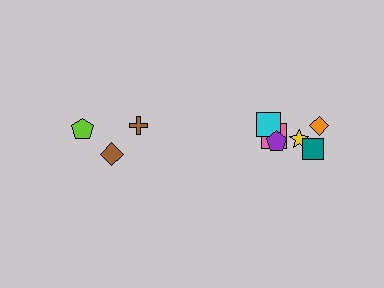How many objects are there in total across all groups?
There are 10 objects.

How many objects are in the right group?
There are 7 objects.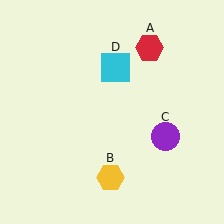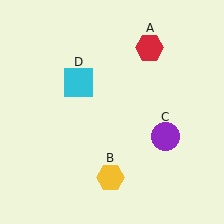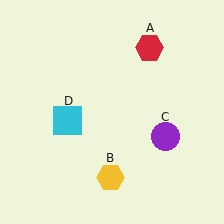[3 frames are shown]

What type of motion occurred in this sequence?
The cyan square (object D) rotated counterclockwise around the center of the scene.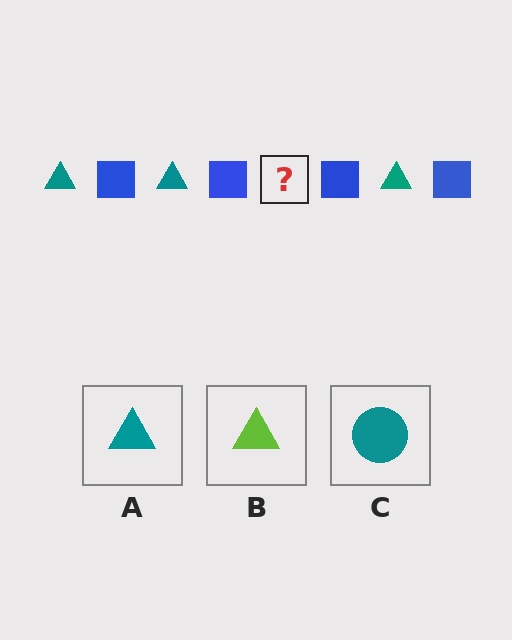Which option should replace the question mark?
Option A.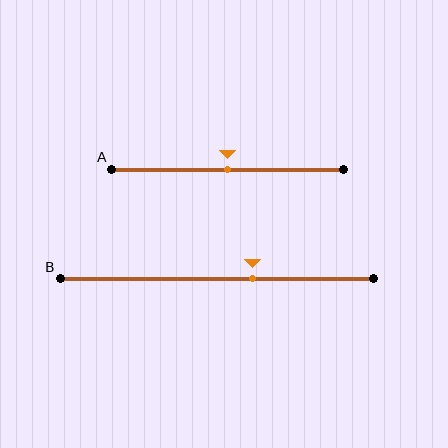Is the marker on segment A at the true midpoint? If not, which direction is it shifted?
Yes, the marker on segment A is at the true midpoint.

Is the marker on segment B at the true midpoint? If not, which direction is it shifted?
No, the marker on segment B is shifted to the right by about 11% of the segment length.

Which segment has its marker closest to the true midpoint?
Segment A has its marker closest to the true midpoint.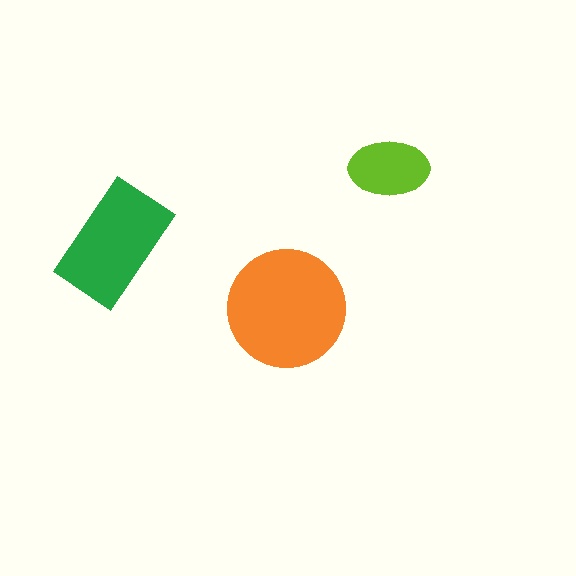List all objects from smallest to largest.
The lime ellipse, the green rectangle, the orange circle.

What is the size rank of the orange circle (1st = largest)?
1st.